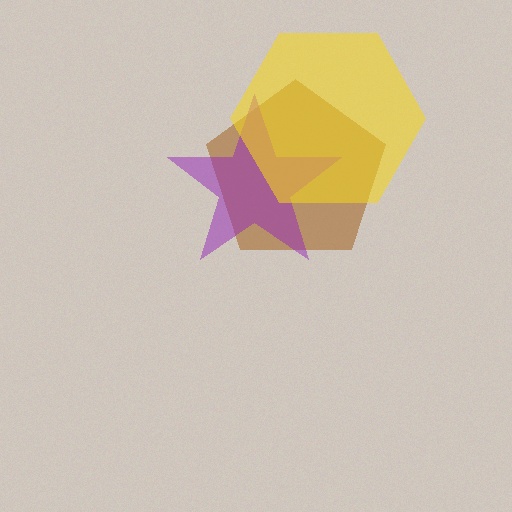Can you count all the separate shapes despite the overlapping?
Yes, there are 3 separate shapes.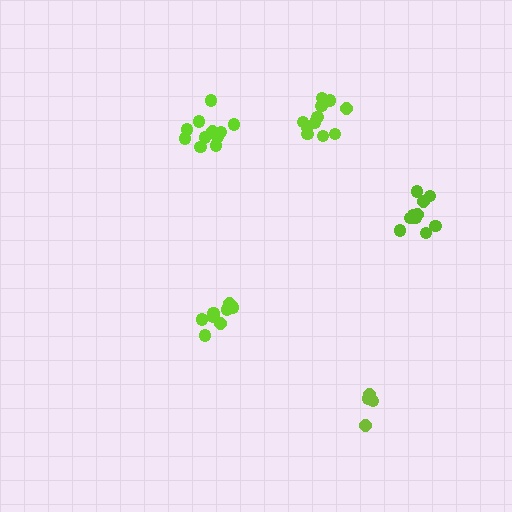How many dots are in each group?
Group 1: 8 dots, Group 2: 12 dots, Group 3: 6 dots, Group 4: 11 dots, Group 5: 11 dots (48 total).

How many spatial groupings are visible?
There are 5 spatial groupings.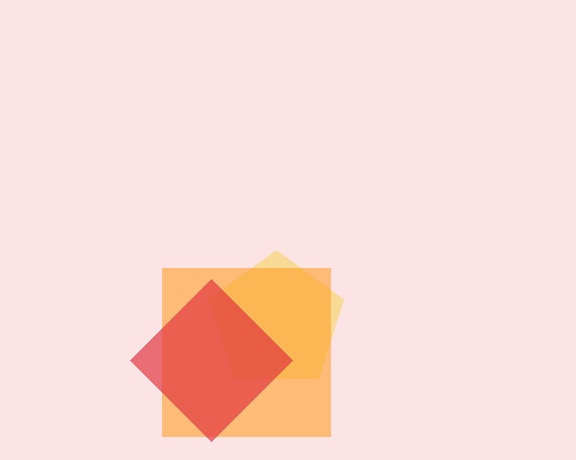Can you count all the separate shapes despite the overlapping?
Yes, there are 3 separate shapes.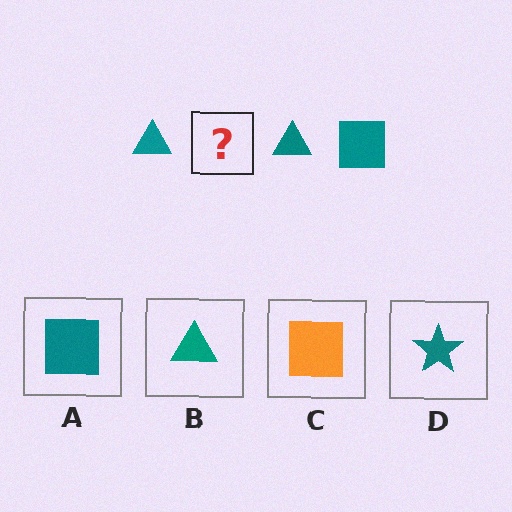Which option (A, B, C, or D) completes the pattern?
A.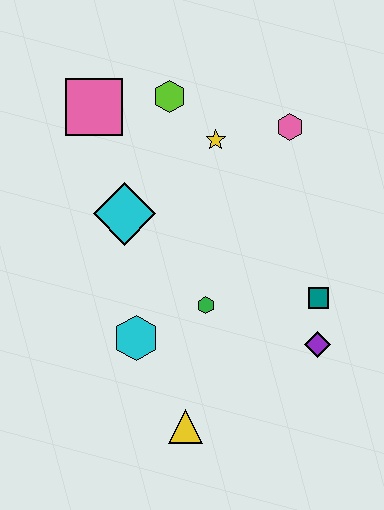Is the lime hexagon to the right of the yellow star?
No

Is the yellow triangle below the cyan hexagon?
Yes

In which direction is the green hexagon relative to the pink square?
The green hexagon is below the pink square.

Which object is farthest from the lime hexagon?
The yellow triangle is farthest from the lime hexagon.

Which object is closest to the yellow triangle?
The cyan hexagon is closest to the yellow triangle.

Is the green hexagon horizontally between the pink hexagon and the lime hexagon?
Yes